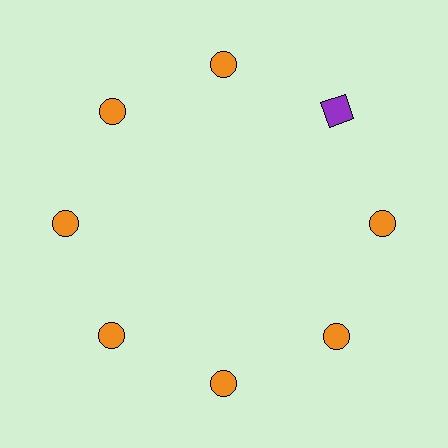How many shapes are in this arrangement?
There are 8 shapes arranged in a ring pattern.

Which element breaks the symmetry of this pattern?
The purple square at roughly the 2 o'clock position breaks the symmetry. All other shapes are orange circles.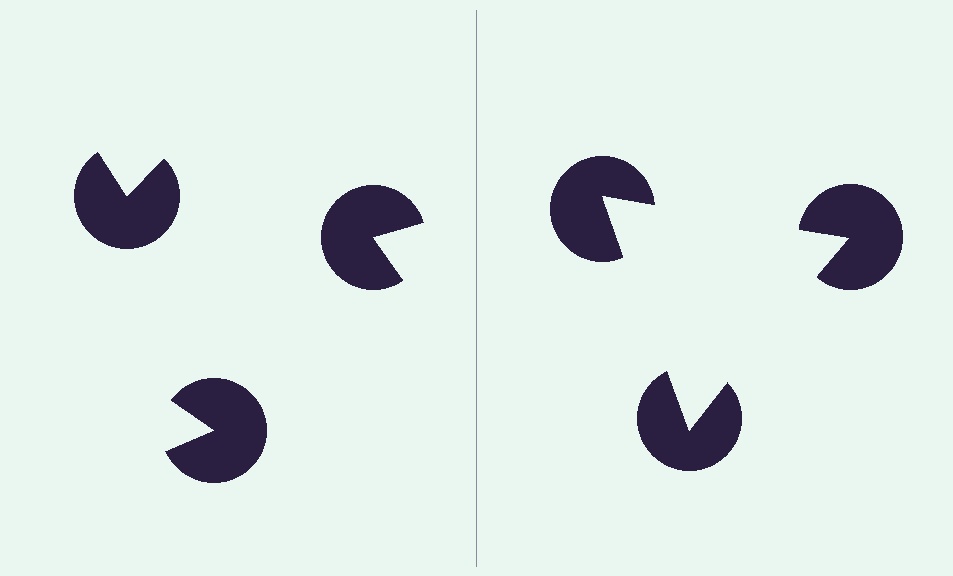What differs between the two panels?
The pac-man discs are positioned identically on both sides; only the wedge orientations differ. On the right they align to a triangle; on the left they are misaligned.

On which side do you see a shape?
An illusory triangle appears on the right side. On the left side the wedge cuts are rotated, so no coherent shape forms.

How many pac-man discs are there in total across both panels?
6 — 3 on each side.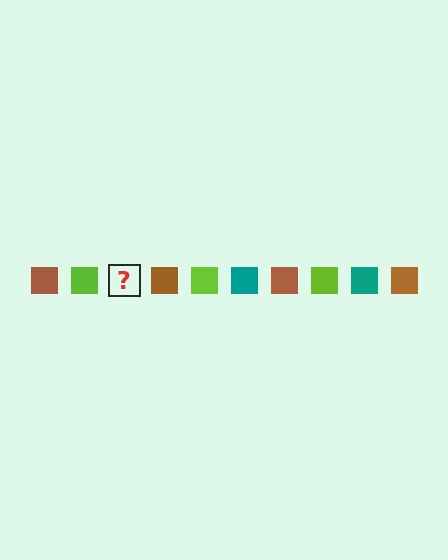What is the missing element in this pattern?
The missing element is a teal square.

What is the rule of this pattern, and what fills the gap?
The rule is that the pattern cycles through brown, lime, teal squares. The gap should be filled with a teal square.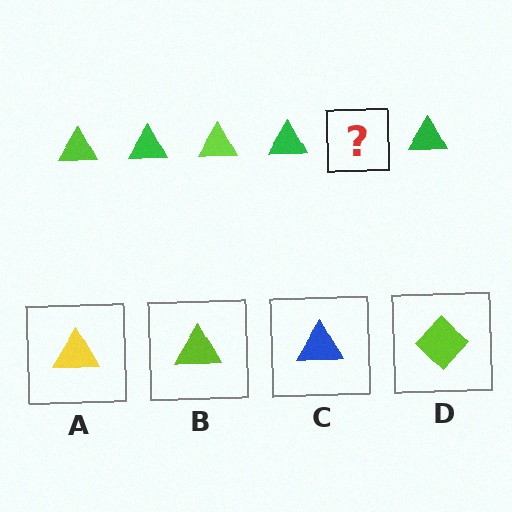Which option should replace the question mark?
Option B.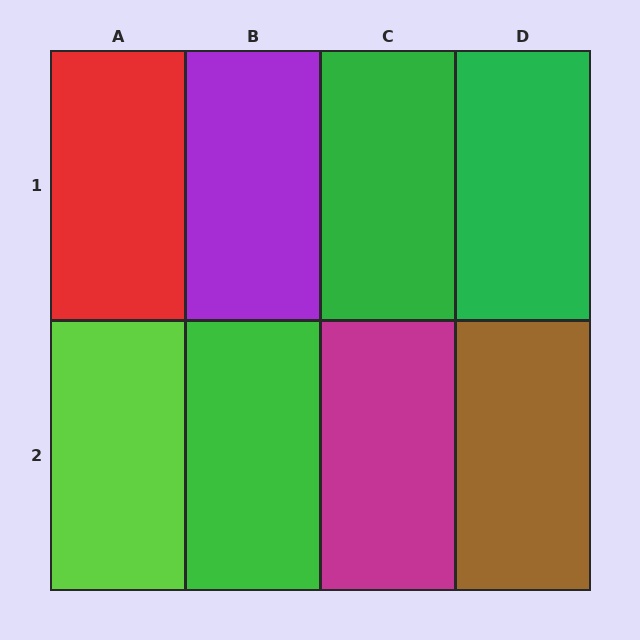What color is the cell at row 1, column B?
Purple.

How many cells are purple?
1 cell is purple.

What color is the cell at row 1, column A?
Red.